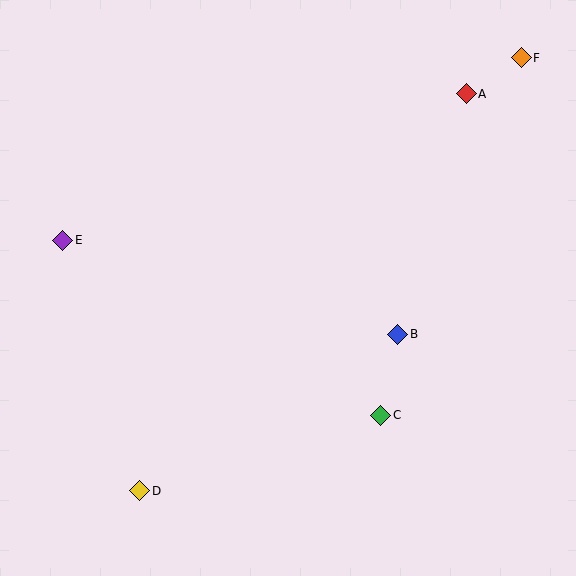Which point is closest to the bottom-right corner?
Point C is closest to the bottom-right corner.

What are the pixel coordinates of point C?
Point C is at (381, 415).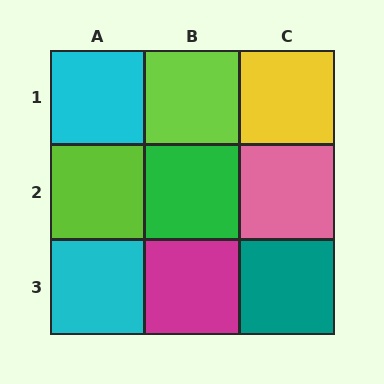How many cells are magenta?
1 cell is magenta.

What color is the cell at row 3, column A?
Cyan.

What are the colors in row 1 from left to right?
Cyan, lime, yellow.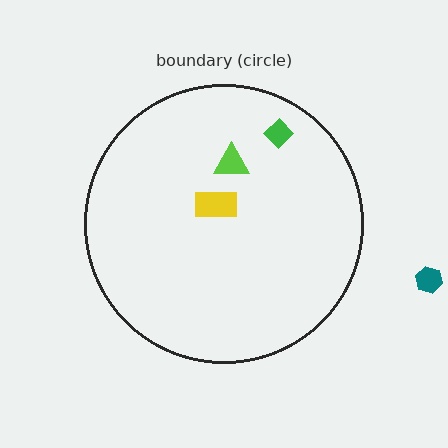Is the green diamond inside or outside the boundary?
Inside.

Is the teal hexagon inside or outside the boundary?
Outside.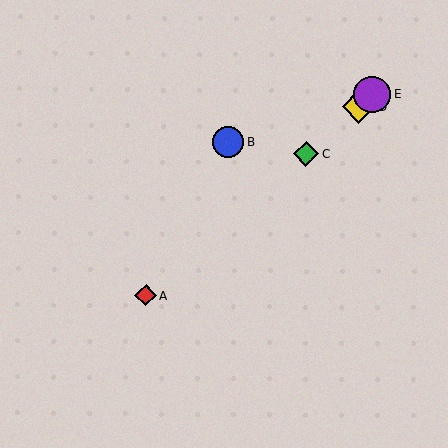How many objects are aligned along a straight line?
4 objects (A, C, D, E) are aligned along a straight line.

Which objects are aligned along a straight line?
Objects A, C, D, E are aligned along a straight line.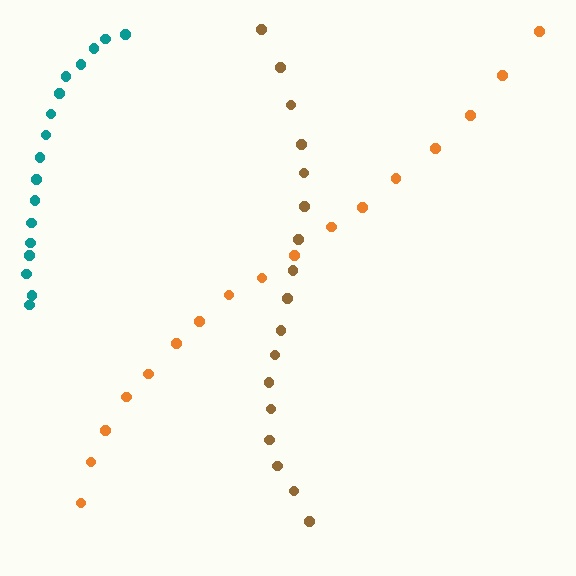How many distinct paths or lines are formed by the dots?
There are 3 distinct paths.